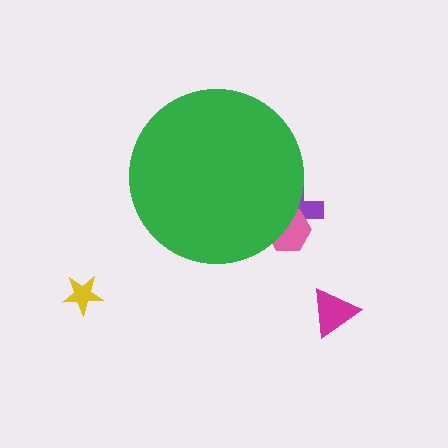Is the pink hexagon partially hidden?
Yes, the pink hexagon is partially hidden behind the green circle.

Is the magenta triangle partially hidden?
No, the magenta triangle is fully visible.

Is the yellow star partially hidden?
No, the yellow star is fully visible.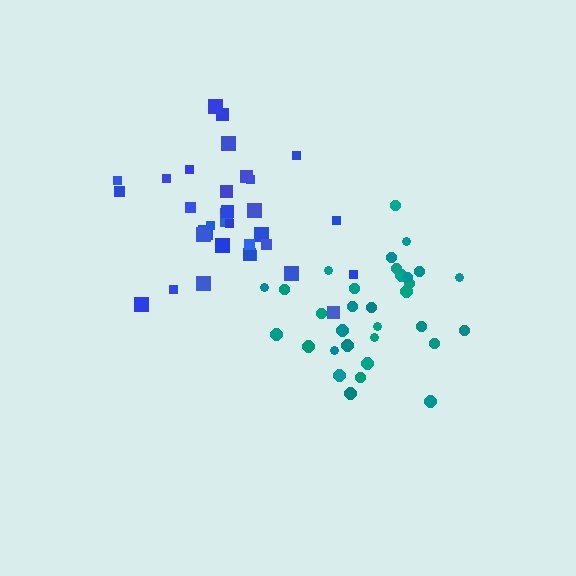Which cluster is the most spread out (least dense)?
Blue.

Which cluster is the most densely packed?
Teal.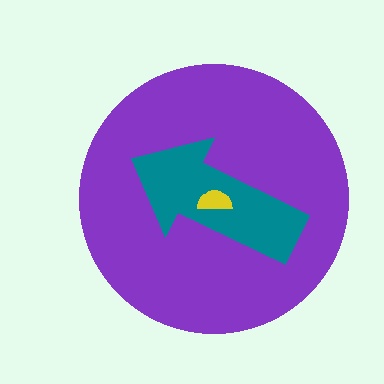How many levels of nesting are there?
3.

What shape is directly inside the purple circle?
The teal arrow.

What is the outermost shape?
The purple circle.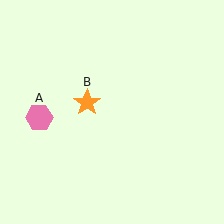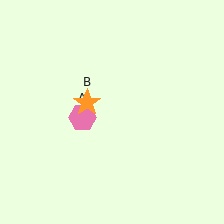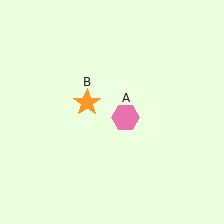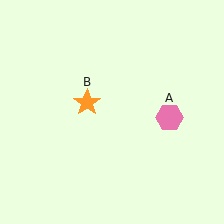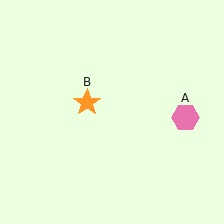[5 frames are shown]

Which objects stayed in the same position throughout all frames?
Orange star (object B) remained stationary.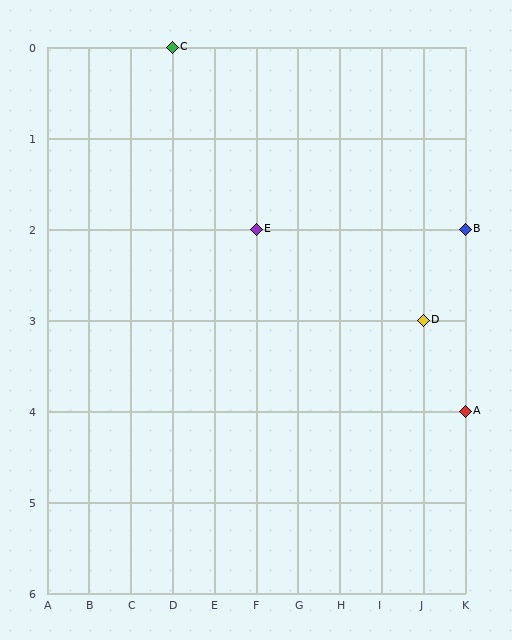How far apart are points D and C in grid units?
Points D and C are 6 columns and 3 rows apart (about 6.7 grid units diagonally).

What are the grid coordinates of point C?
Point C is at grid coordinates (D, 0).